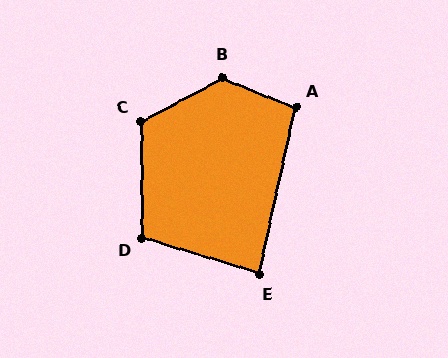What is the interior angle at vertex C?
Approximately 118 degrees (obtuse).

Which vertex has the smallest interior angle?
E, at approximately 86 degrees.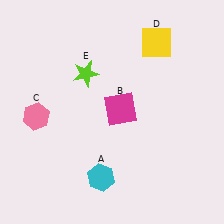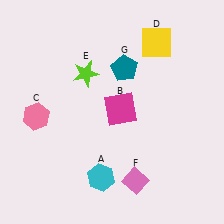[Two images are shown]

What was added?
A pink diamond (F), a teal pentagon (G) were added in Image 2.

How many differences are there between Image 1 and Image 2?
There are 2 differences between the two images.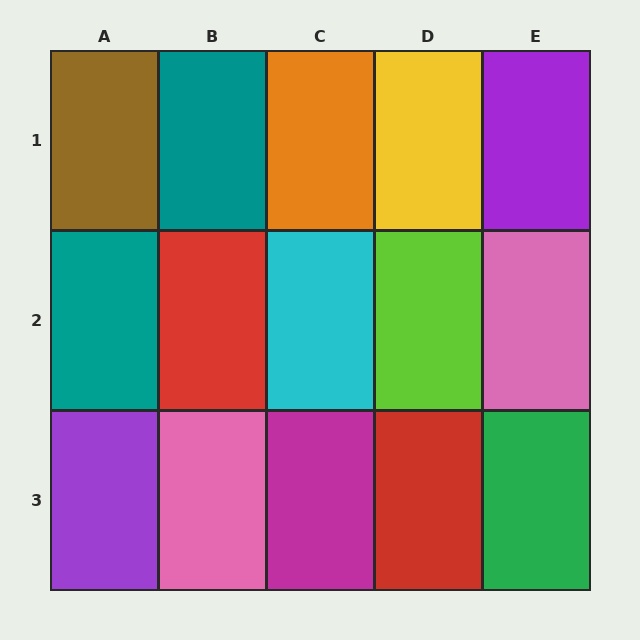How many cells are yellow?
1 cell is yellow.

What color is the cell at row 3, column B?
Pink.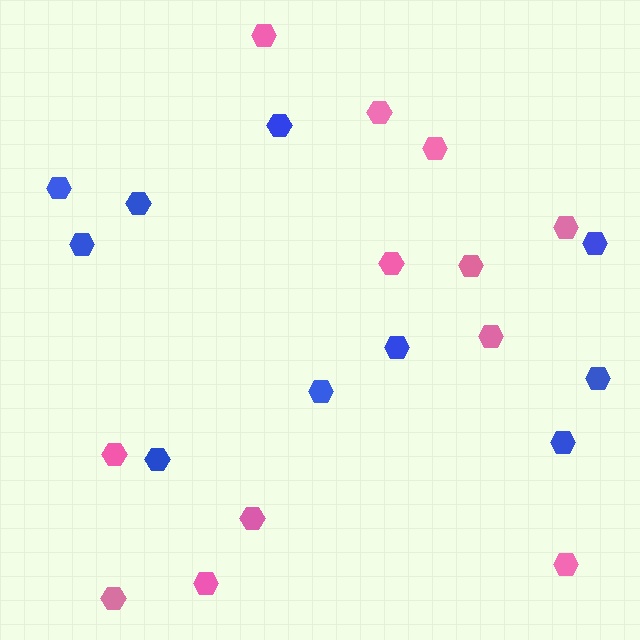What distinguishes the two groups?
There are 2 groups: one group of blue hexagons (10) and one group of pink hexagons (12).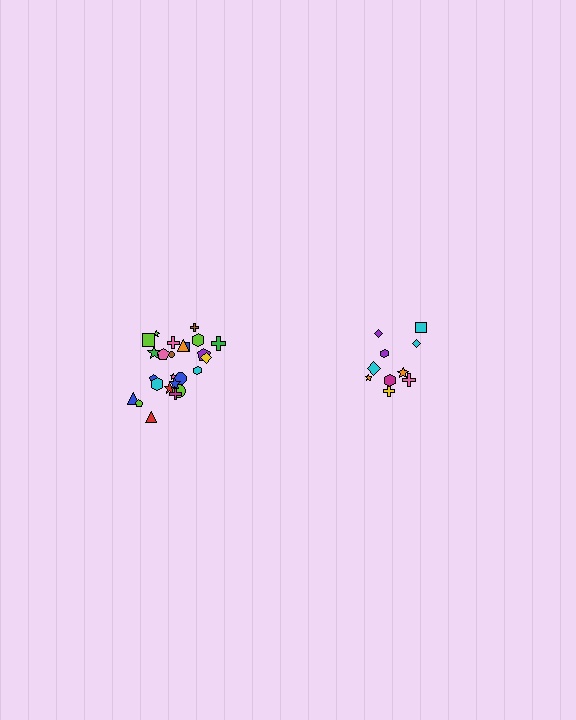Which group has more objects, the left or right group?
The left group.